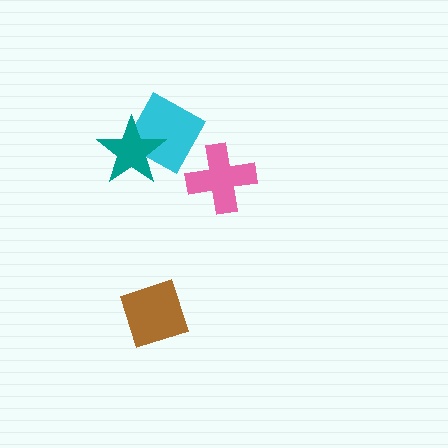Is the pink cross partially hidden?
No, no other shape covers it.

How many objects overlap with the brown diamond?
0 objects overlap with the brown diamond.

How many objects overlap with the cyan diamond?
1 object overlaps with the cyan diamond.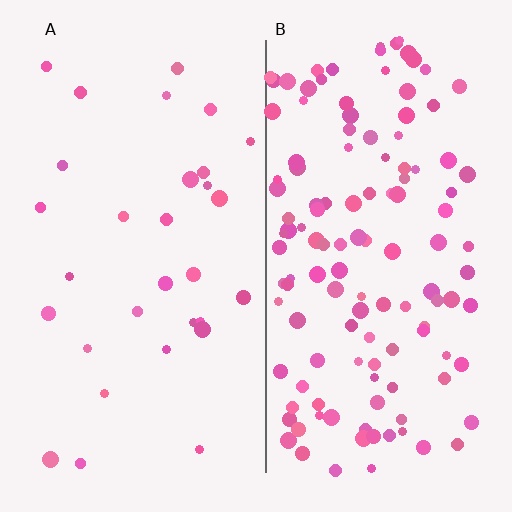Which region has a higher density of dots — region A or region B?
B (the right).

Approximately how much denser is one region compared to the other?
Approximately 4.2× — region B over region A.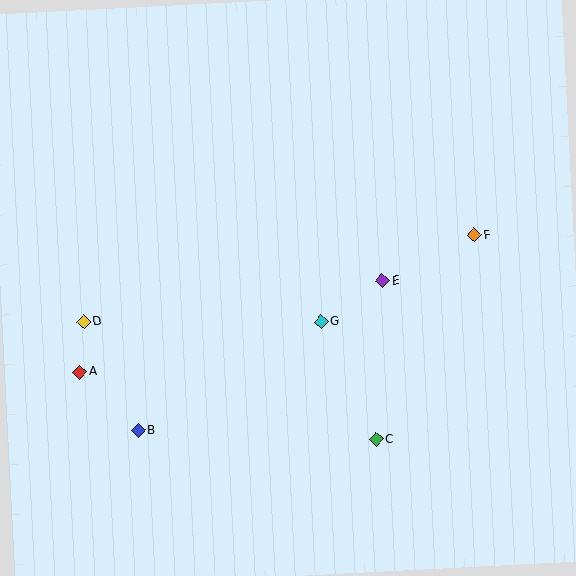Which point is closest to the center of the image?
Point G at (321, 322) is closest to the center.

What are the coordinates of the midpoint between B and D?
The midpoint between B and D is at (111, 376).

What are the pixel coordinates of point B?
Point B is at (138, 430).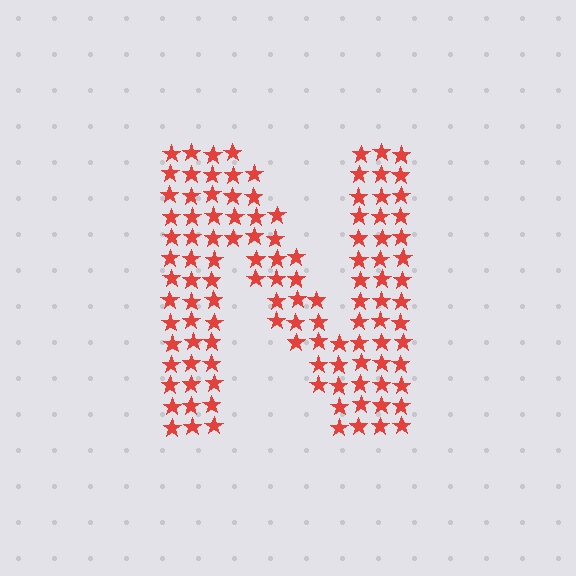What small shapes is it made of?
It is made of small stars.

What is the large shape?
The large shape is the letter N.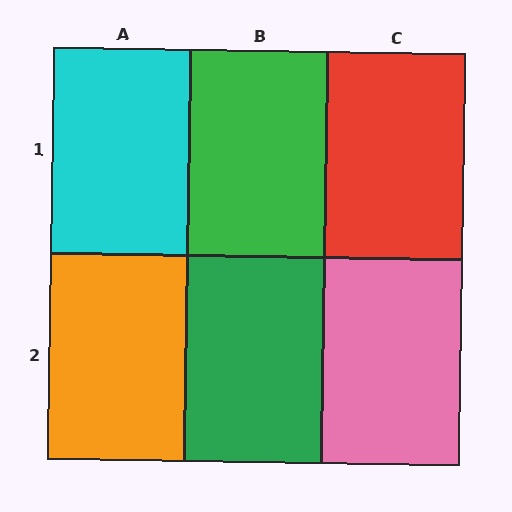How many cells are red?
1 cell is red.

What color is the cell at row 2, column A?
Orange.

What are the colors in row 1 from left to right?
Cyan, green, red.